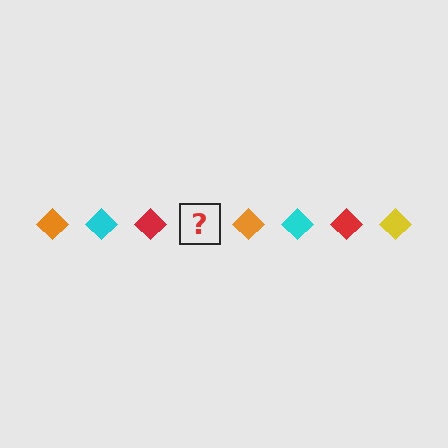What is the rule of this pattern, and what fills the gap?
The rule is that the pattern cycles through orange, cyan, red, yellow diamonds. The gap should be filled with a yellow diamond.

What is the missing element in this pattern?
The missing element is a yellow diamond.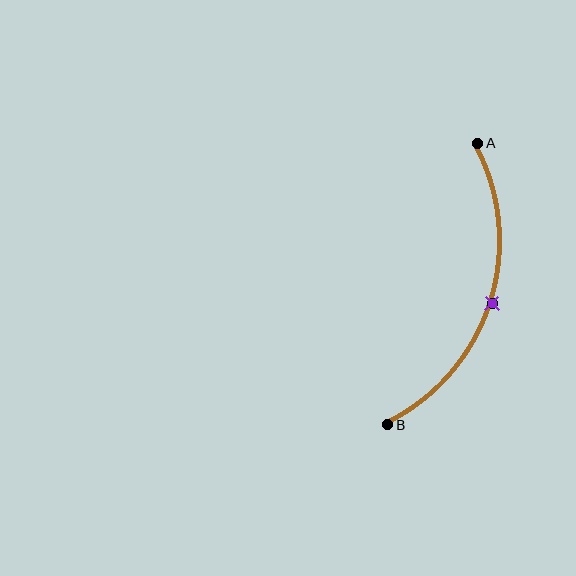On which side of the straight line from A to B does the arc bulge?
The arc bulges to the right of the straight line connecting A and B.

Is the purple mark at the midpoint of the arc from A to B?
Yes. The purple mark lies on the arc at equal arc-length from both A and B — it is the arc midpoint.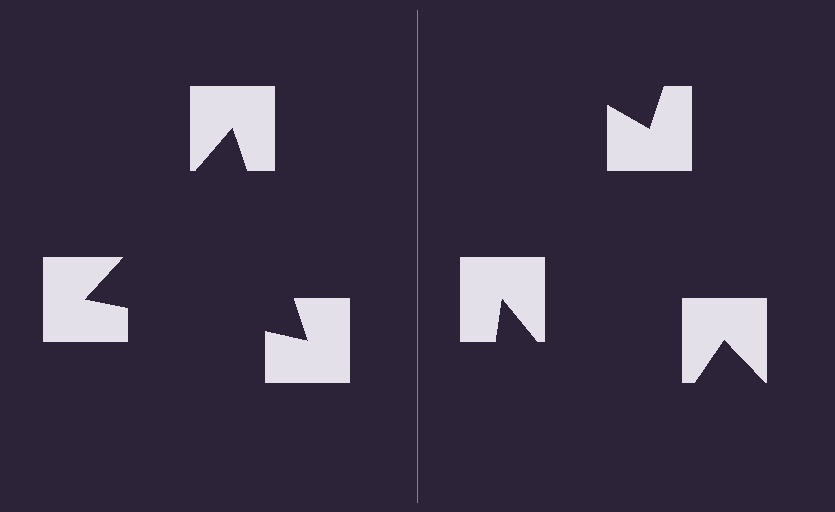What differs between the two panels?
The notched squares are positioned identically on both sides; only the wedge orientations differ. On the left they align to a triangle; on the right they are misaligned.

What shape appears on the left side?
An illusory triangle.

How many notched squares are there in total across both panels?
6 — 3 on each side.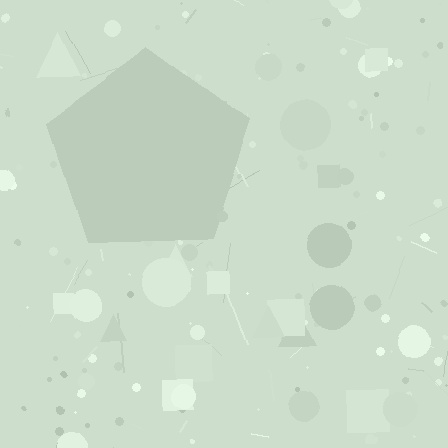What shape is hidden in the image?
A pentagon is hidden in the image.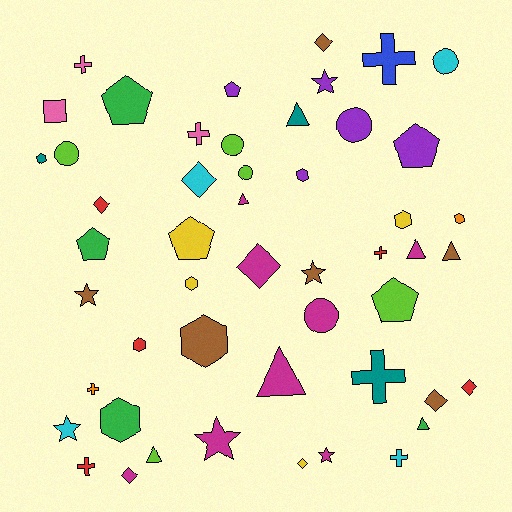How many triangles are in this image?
There are 7 triangles.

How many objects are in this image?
There are 50 objects.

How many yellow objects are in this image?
There are 4 yellow objects.